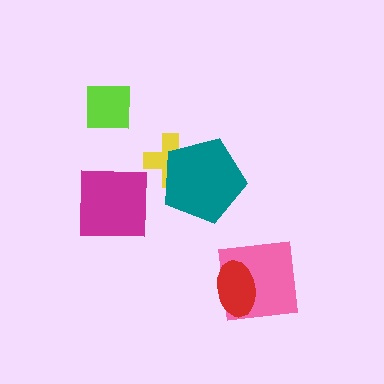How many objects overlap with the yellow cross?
1 object overlaps with the yellow cross.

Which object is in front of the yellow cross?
The teal pentagon is in front of the yellow cross.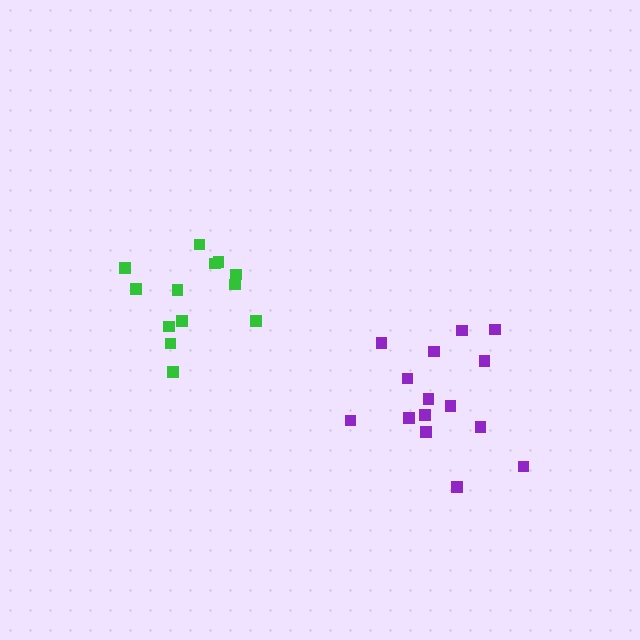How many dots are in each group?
Group 1: 14 dots, Group 2: 15 dots (29 total).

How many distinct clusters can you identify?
There are 2 distinct clusters.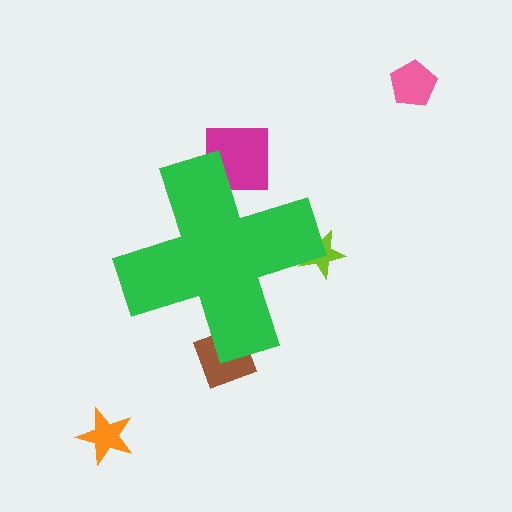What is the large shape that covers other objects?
A green cross.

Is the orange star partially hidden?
No, the orange star is fully visible.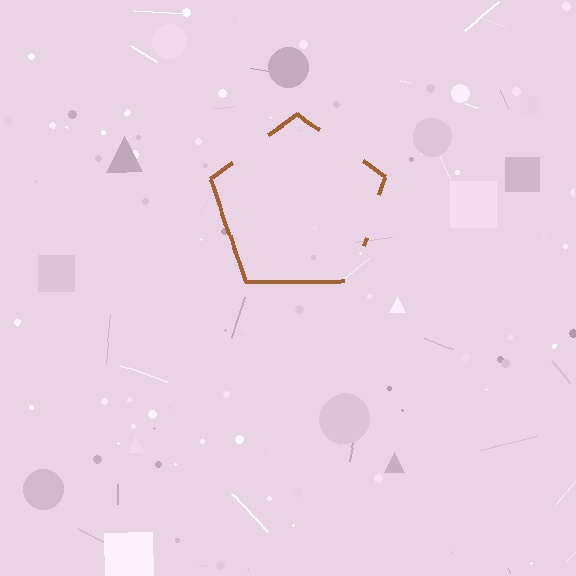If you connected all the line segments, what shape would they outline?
They would outline a pentagon.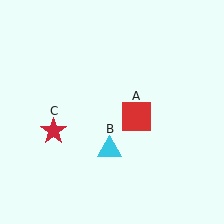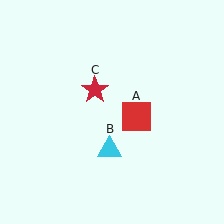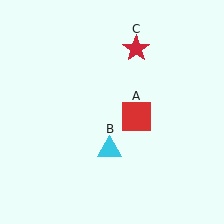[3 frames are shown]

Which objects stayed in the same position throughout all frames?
Red square (object A) and cyan triangle (object B) remained stationary.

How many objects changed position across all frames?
1 object changed position: red star (object C).